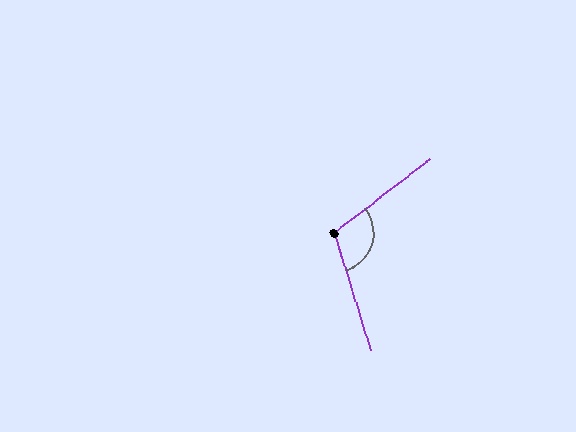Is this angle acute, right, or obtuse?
It is obtuse.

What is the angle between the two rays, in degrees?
Approximately 110 degrees.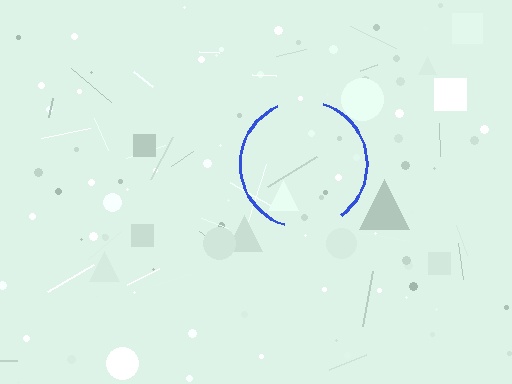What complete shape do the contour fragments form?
The contour fragments form a circle.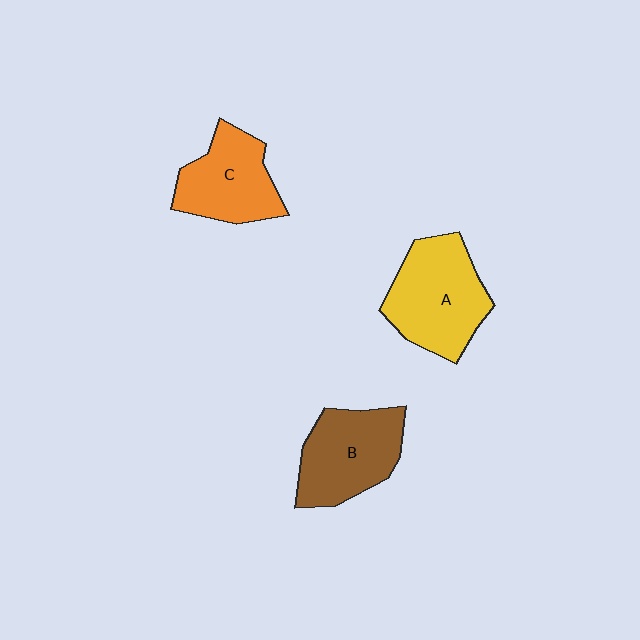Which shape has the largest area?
Shape A (yellow).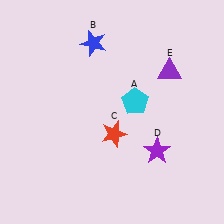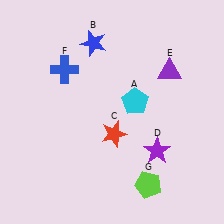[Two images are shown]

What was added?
A blue cross (F), a lime pentagon (G) were added in Image 2.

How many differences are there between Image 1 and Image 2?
There are 2 differences between the two images.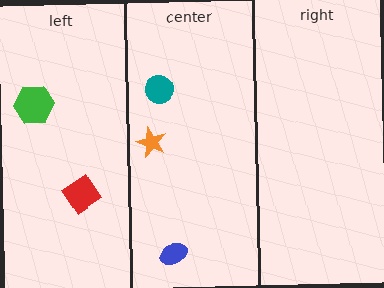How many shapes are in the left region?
2.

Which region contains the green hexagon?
The left region.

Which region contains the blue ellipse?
The center region.